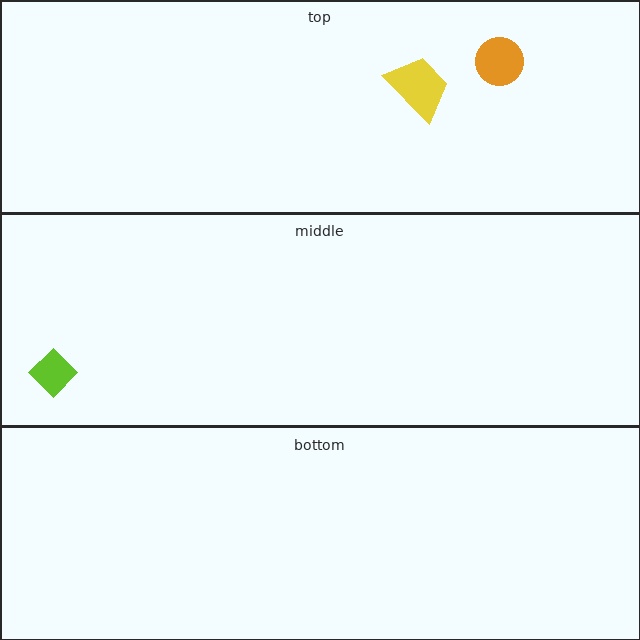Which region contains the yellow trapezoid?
The top region.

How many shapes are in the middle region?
1.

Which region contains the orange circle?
The top region.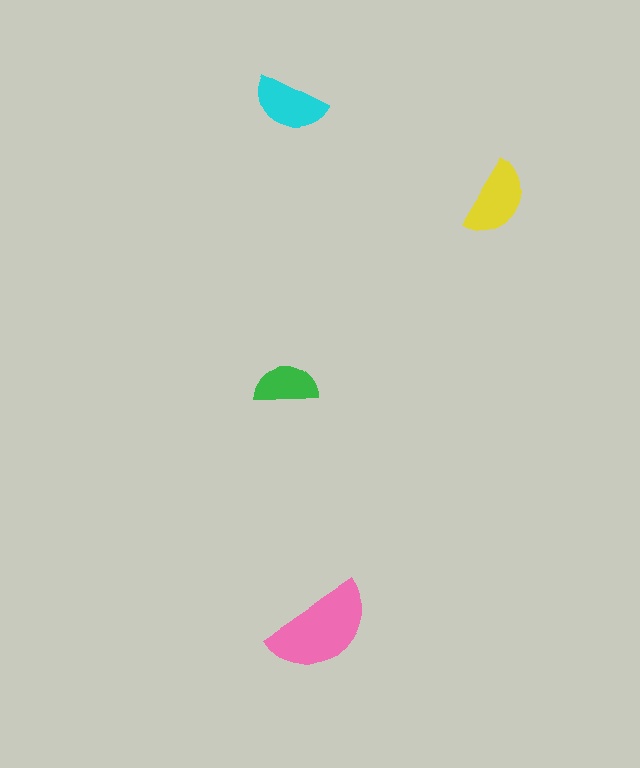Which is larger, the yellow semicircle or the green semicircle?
The yellow one.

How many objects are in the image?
There are 4 objects in the image.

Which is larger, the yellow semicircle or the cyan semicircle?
The yellow one.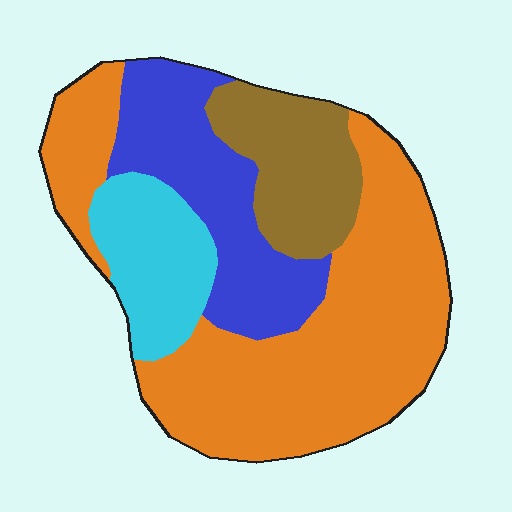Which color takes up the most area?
Orange, at roughly 50%.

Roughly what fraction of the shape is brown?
Brown takes up about one sixth (1/6) of the shape.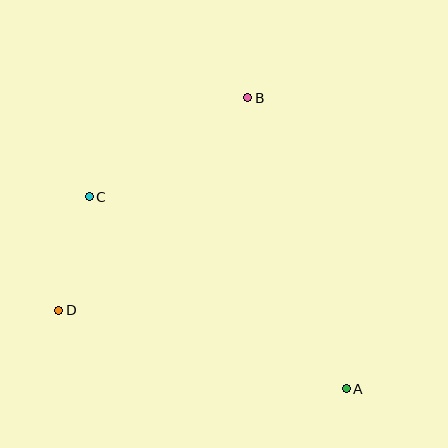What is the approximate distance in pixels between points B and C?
The distance between B and C is approximately 187 pixels.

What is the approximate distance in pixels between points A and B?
The distance between A and B is approximately 307 pixels.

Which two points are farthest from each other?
Points A and C are farthest from each other.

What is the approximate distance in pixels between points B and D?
The distance between B and D is approximately 284 pixels.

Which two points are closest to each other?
Points C and D are closest to each other.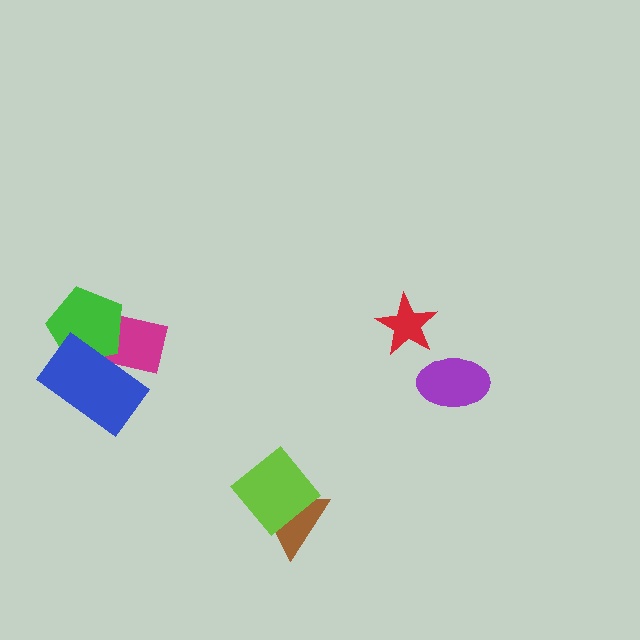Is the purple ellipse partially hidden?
No, no other shape covers it.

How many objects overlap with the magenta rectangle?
2 objects overlap with the magenta rectangle.